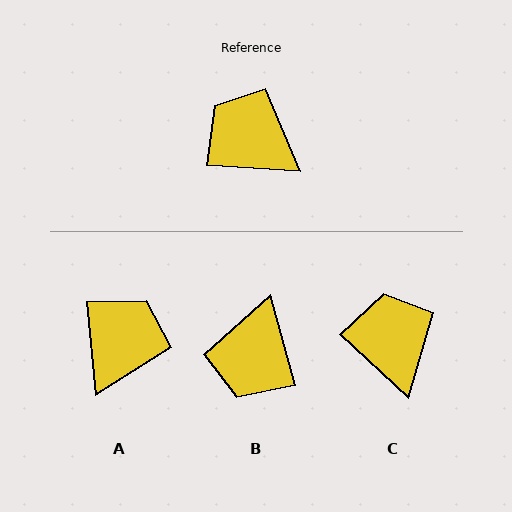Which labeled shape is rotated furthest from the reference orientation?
B, about 109 degrees away.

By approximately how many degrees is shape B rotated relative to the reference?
Approximately 109 degrees counter-clockwise.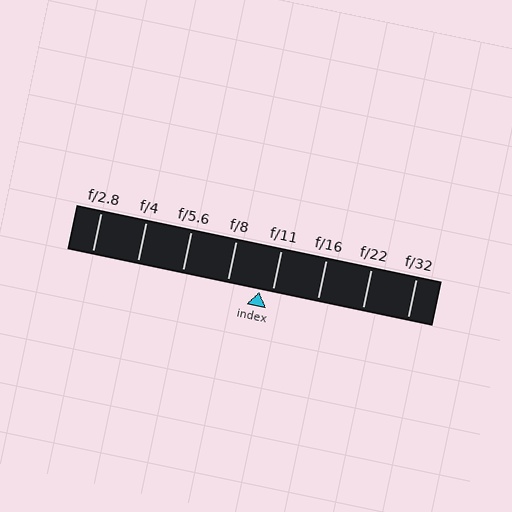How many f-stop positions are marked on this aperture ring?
There are 8 f-stop positions marked.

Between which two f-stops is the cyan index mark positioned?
The index mark is between f/8 and f/11.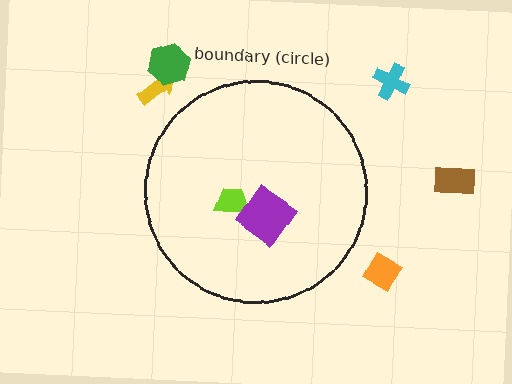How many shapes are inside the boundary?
2 inside, 5 outside.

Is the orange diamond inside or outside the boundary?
Outside.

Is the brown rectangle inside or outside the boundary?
Outside.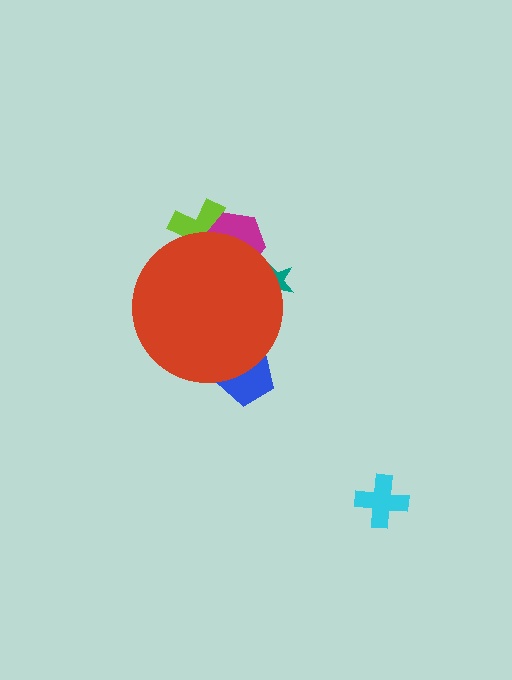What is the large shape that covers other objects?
A red circle.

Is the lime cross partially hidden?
Yes, the lime cross is partially hidden behind the red circle.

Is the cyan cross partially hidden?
No, the cyan cross is fully visible.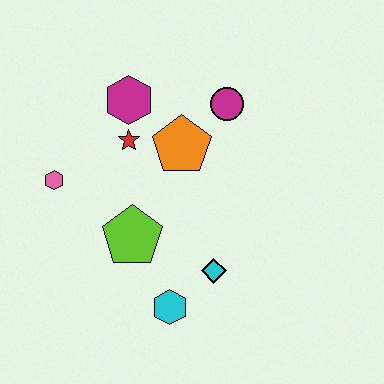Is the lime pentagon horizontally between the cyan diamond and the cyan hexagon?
No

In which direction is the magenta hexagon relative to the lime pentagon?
The magenta hexagon is above the lime pentagon.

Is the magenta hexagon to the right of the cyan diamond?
No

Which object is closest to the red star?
The magenta hexagon is closest to the red star.